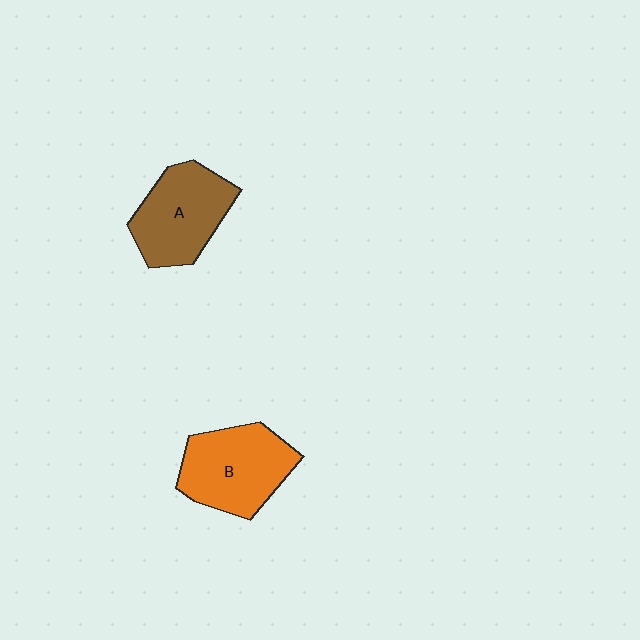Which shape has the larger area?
Shape B (orange).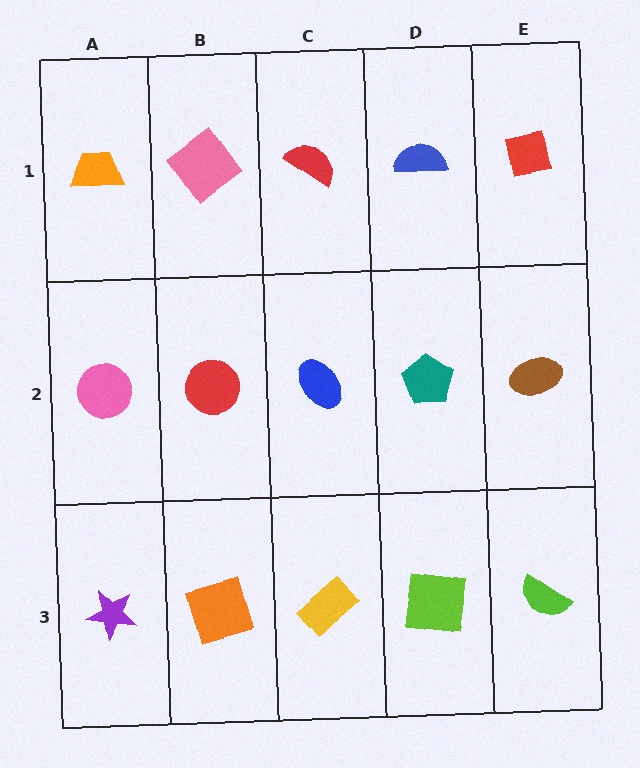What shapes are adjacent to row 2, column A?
An orange trapezoid (row 1, column A), a purple star (row 3, column A), a red circle (row 2, column B).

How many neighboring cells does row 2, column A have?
3.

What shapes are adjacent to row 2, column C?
A red semicircle (row 1, column C), a yellow rectangle (row 3, column C), a red circle (row 2, column B), a teal pentagon (row 2, column D).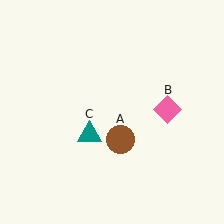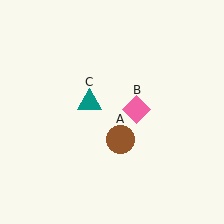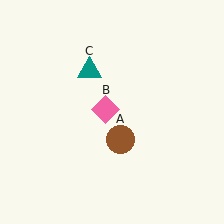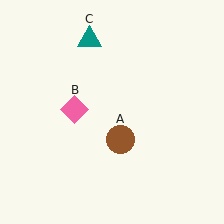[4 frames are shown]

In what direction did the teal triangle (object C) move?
The teal triangle (object C) moved up.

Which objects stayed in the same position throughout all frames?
Brown circle (object A) remained stationary.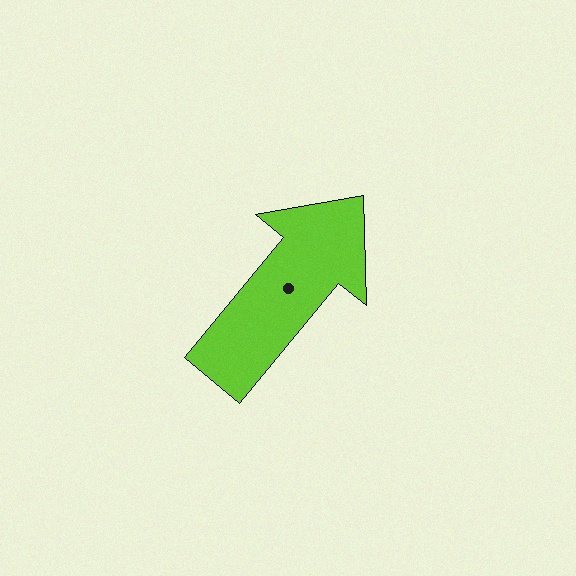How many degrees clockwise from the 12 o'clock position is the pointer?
Approximately 39 degrees.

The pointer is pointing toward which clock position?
Roughly 1 o'clock.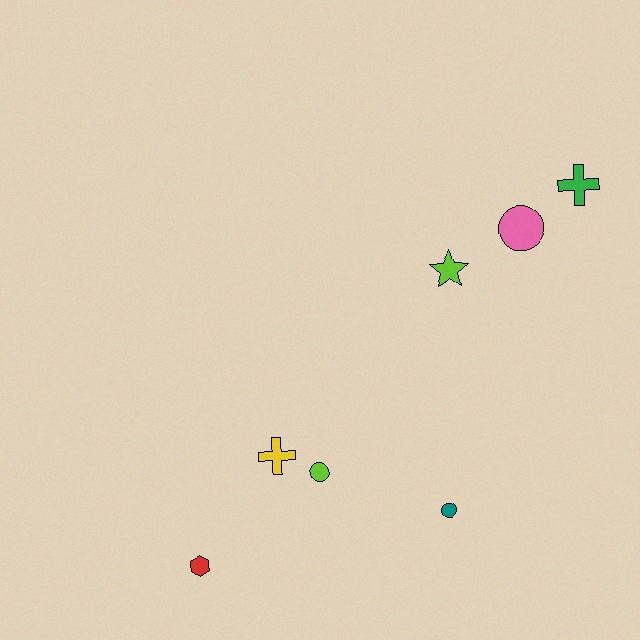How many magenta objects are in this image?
There are no magenta objects.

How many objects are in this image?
There are 7 objects.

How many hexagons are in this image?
There is 1 hexagon.